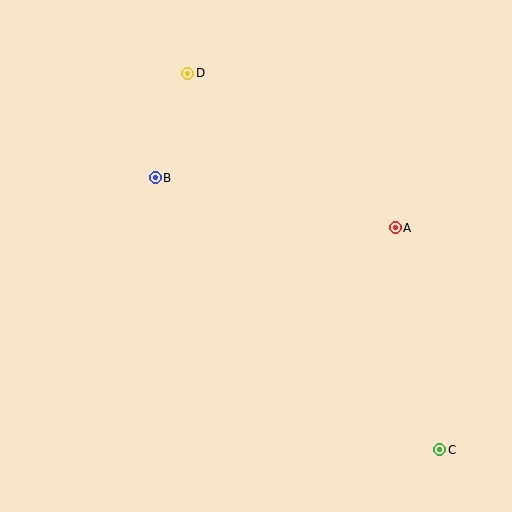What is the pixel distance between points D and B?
The distance between D and B is 109 pixels.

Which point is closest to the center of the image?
Point B at (155, 178) is closest to the center.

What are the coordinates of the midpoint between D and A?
The midpoint between D and A is at (291, 150).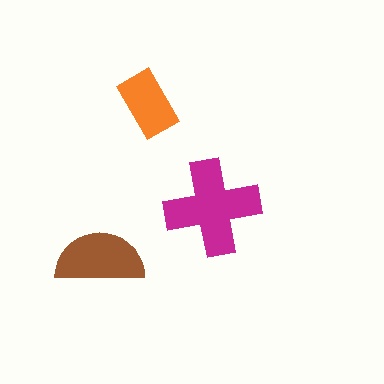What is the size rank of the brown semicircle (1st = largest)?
2nd.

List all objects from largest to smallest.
The magenta cross, the brown semicircle, the orange rectangle.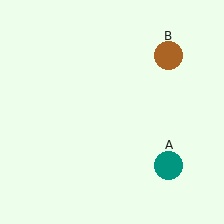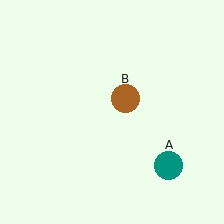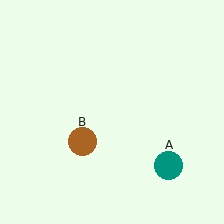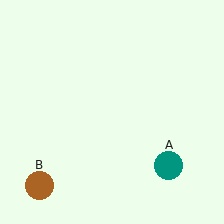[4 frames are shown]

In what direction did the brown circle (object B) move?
The brown circle (object B) moved down and to the left.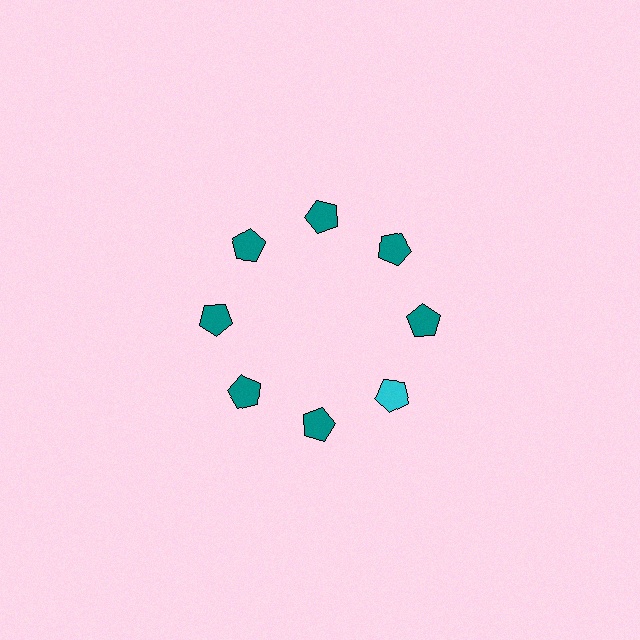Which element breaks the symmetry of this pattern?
The cyan pentagon at roughly the 4 o'clock position breaks the symmetry. All other shapes are teal pentagons.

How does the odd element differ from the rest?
It has a different color: cyan instead of teal.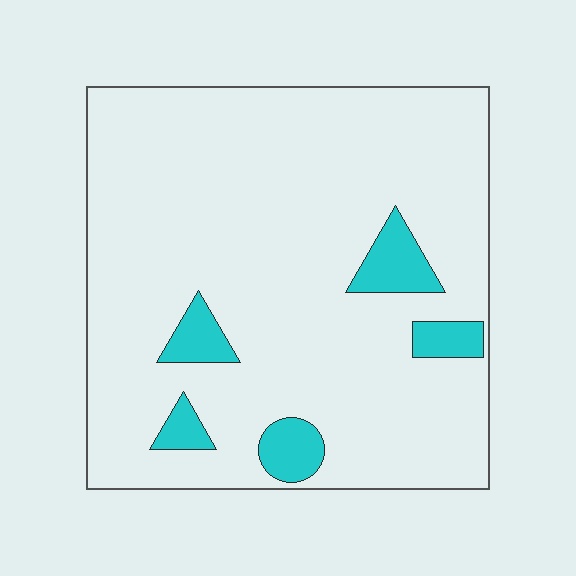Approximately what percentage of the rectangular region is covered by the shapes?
Approximately 10%.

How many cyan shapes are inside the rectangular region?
5.